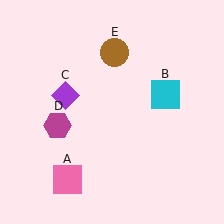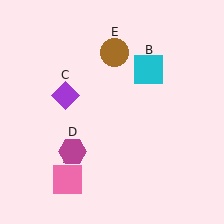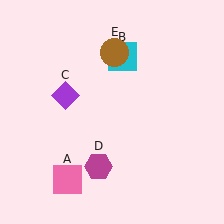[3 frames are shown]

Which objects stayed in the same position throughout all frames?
Pink square (object A) and purple diamond (object C) and brown circle (object E) remained stationary.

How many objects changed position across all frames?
2 objects changed position: cyan square (object B), magenta hexagon (object D).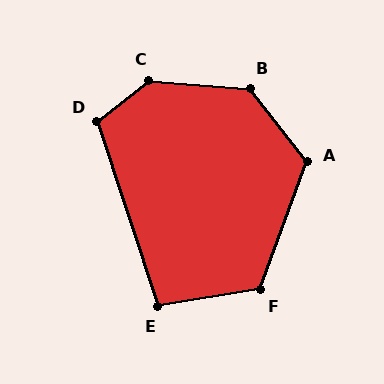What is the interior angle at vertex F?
Approximately 119 degrees (obtuse).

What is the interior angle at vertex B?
Approximately 132 degrees (obtuse).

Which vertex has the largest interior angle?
C, at approximately 138 degrees.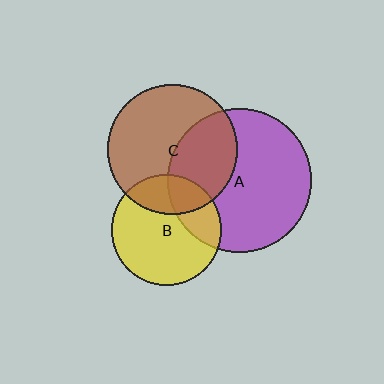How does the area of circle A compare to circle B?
Approximately 1.7 times.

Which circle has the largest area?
Circle A (purple).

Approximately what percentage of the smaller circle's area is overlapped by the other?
Approximately 25%.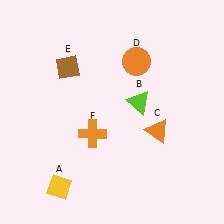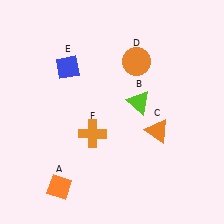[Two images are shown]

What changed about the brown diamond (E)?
In Image 1, E is brown. In Image 2, it changed to blue.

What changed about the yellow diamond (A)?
In Image 1, A is yellow. In Image 2, it changed to orange.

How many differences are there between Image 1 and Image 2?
There are 2 differences between the two images.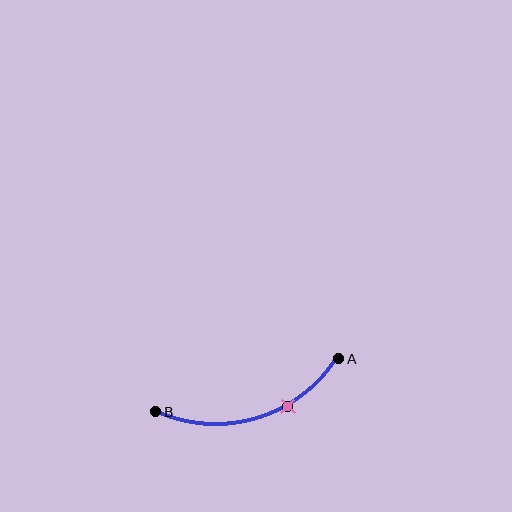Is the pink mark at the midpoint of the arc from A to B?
No. The pink mark lies on the arc but is closer to endpoint A. The arc midpoint would be at the point on the curve equidistant along the arc from both A and B.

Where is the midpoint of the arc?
The arc midpoint is the point on the curve farthest from the straight line joining A and B. It sits below that line.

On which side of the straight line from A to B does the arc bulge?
The arc bulges below the straight line connecting A and B.